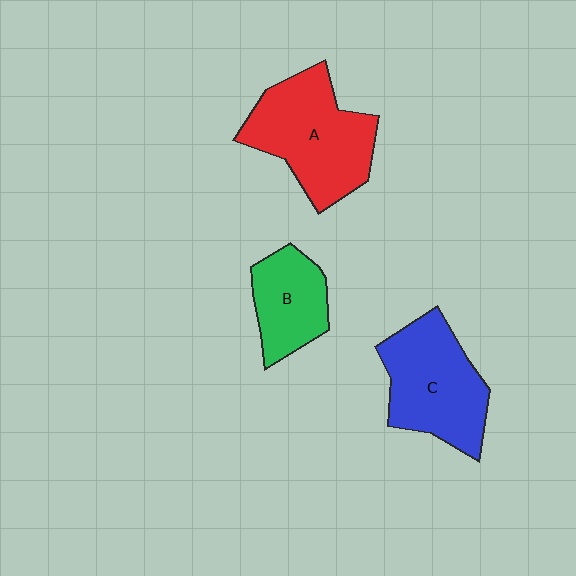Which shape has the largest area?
Shape A (red).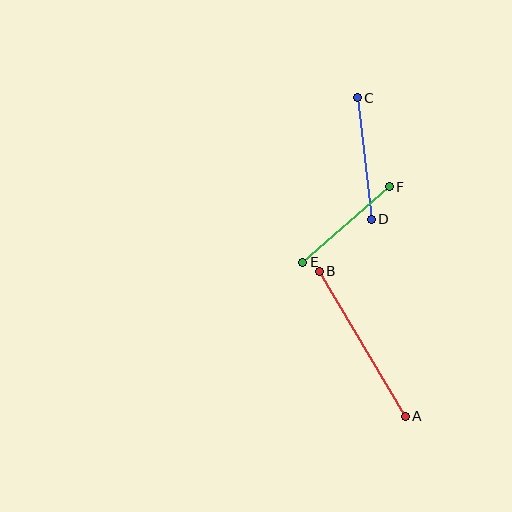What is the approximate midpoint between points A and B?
The midpoint is at approximately (362, 344) pixels.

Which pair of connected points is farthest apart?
Points A and B are farthest apart.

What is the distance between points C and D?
The distance is approximately 122 pixels.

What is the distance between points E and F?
The distance is approximately 115 pixels.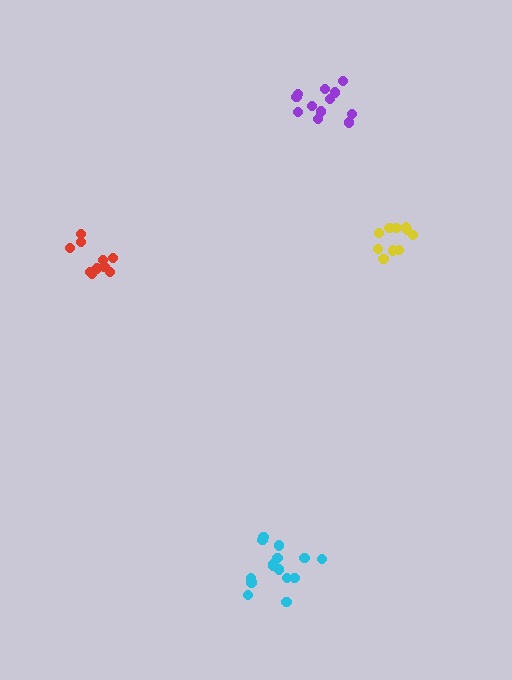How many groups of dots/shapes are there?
There are 4 groups.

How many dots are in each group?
Group 1: 10 dots, Group 2: 10 dots, Group 3: 15 dots, Group 4: 12 dots (47 total).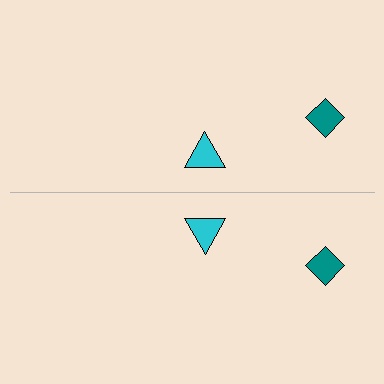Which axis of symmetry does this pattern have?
The pattern has a horizontal axis of symmetry running through the center of the image.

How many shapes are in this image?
There are 4 shapes in this image.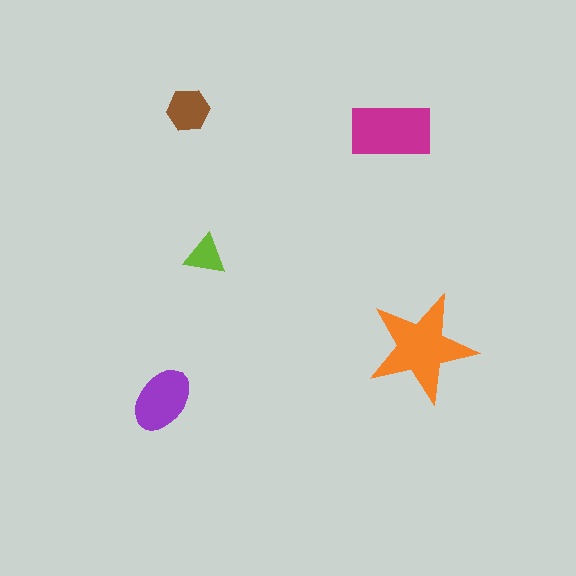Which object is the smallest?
The lime triangle.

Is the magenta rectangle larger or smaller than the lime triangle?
Larger.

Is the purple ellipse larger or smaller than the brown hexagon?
Larger.